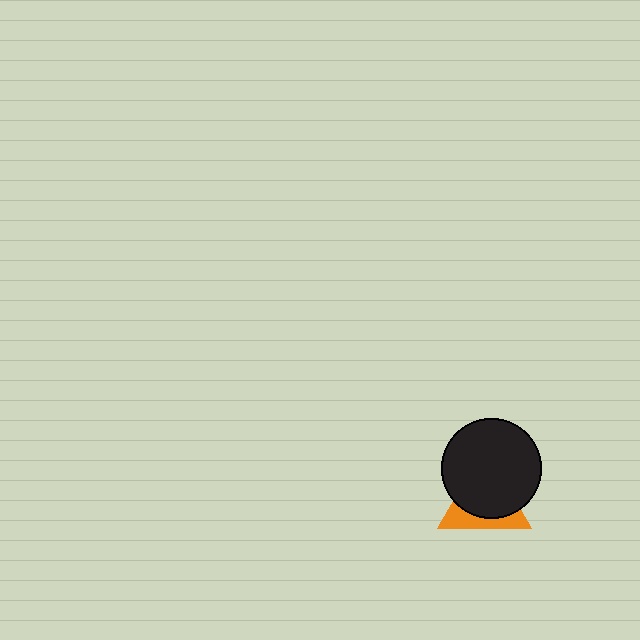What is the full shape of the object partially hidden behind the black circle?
The partially hidden object is an orange triangle.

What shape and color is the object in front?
The object in front is a black circle.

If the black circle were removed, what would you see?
You would see the complete orange triangle.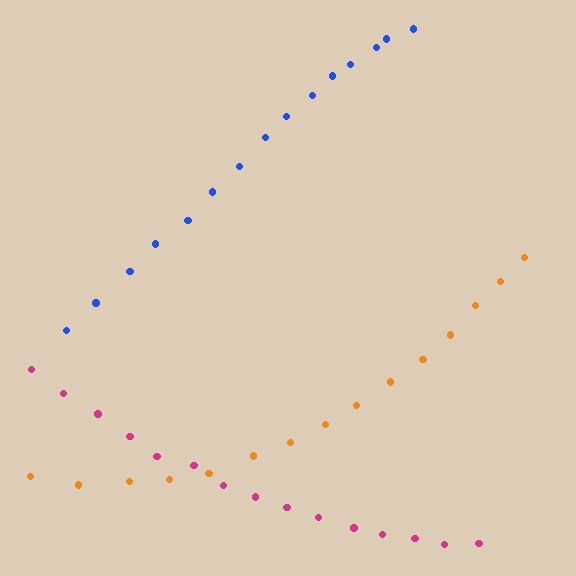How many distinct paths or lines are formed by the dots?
There are 3 distinct paths.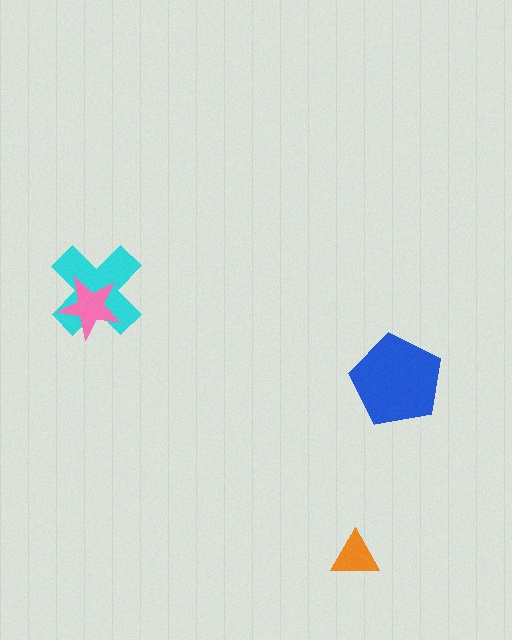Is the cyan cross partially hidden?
Yes, it is partially covered by another shape.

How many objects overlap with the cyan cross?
1 object overlaps with the cyan cross.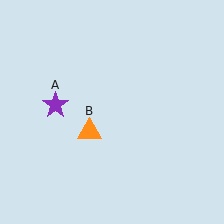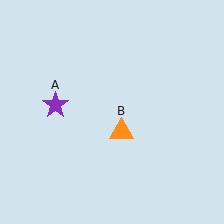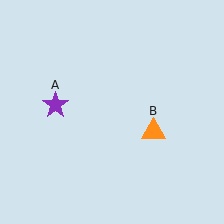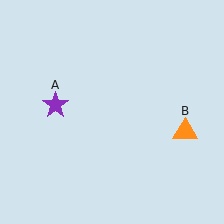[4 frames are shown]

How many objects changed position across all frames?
1 object changed position: orange triangle (object B).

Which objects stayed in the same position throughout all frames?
Purple star (object A) remained stationary.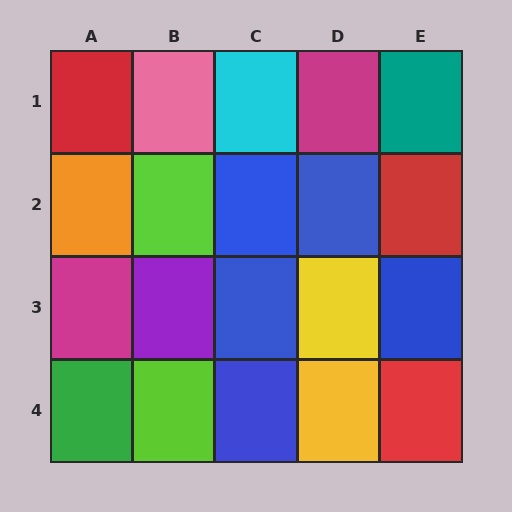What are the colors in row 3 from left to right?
Magenta, purple, blue, yellow, blue.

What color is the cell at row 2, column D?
Blue.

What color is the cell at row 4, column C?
Blue.